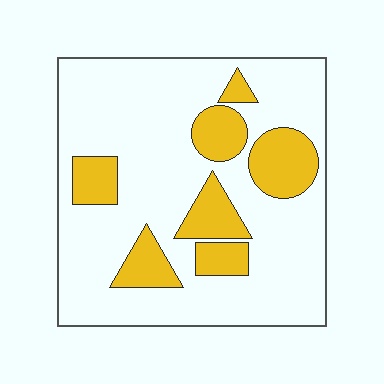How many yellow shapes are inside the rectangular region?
7.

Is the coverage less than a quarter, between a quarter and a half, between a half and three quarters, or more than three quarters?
Less than a quarter.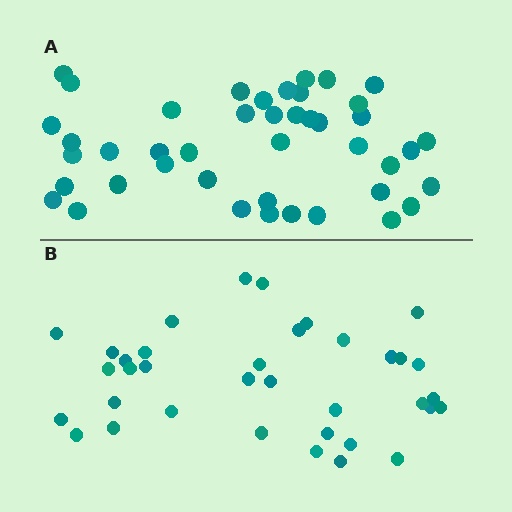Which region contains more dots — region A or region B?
Region A (the top region) has more dots.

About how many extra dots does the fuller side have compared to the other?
Region A has roughly 8 or so more dots than region B.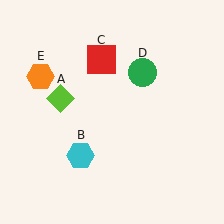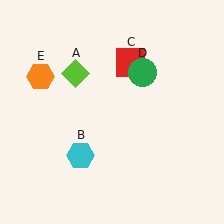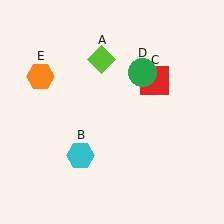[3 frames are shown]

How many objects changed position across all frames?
2 objects changed position: lime diamond (object A), red square (object C).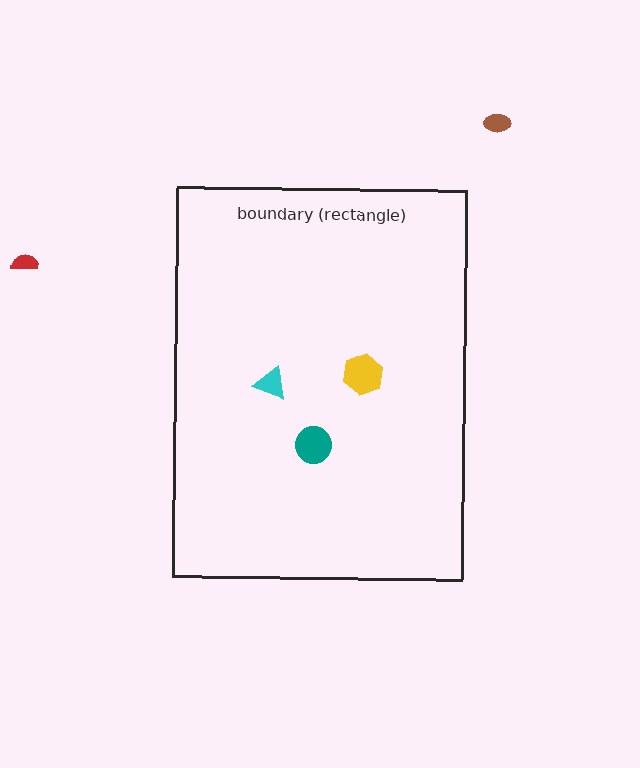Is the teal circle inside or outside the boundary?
Inside.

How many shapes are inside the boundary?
3 inside, 2 outside.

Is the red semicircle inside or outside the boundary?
Outside.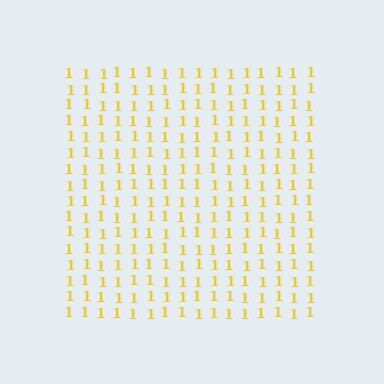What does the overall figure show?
The overall figure shows a square.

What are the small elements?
The small elements are digit 1's.